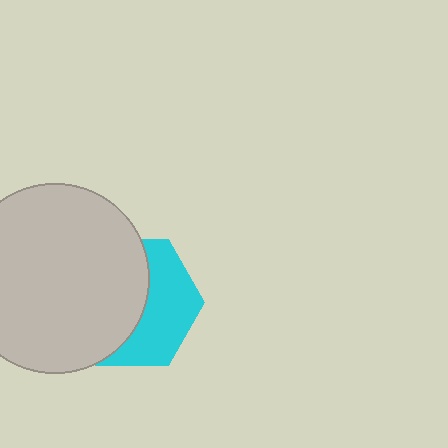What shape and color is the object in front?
The object in front is a light gray circle.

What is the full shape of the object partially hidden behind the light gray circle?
The partially hidden object is a cyan hexagon.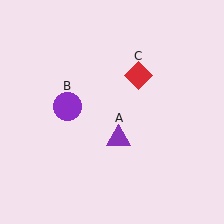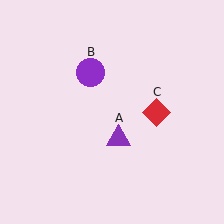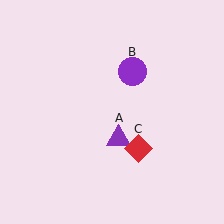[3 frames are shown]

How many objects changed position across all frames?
2 objects changed position: purple circle (object B), red diamond (object C).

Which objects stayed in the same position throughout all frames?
Purple triangle (object A) remained stationary.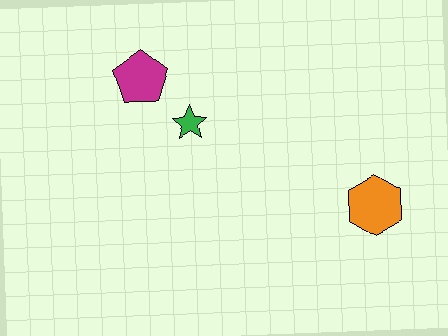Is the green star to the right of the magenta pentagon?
Yes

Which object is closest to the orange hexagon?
The green star is closest to the orange hexagon.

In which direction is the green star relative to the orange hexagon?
The green star is to the left of the orange hexagon.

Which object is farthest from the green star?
The orange hexagon is farthest from the green star.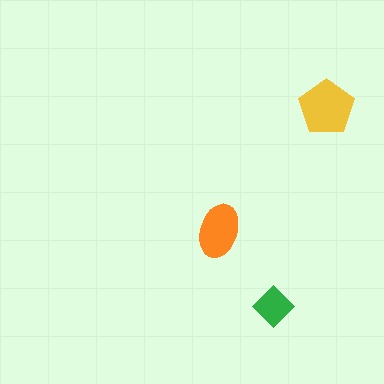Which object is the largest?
The yellow pentagon.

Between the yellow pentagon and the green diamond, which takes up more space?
The yellow pentagon.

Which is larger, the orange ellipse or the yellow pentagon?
The yellow pentagon.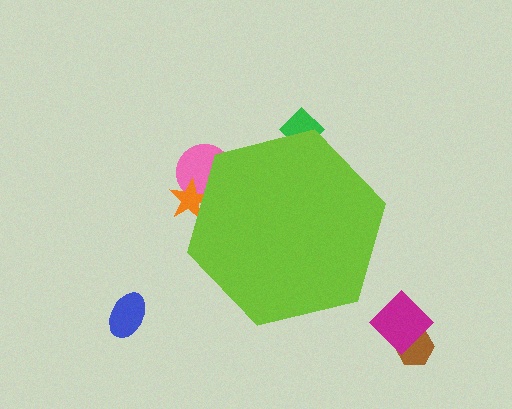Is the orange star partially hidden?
Yes, the orange star is partially hidden behind the lime hexagon.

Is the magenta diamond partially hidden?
No, the magenta diamond is fully visible.